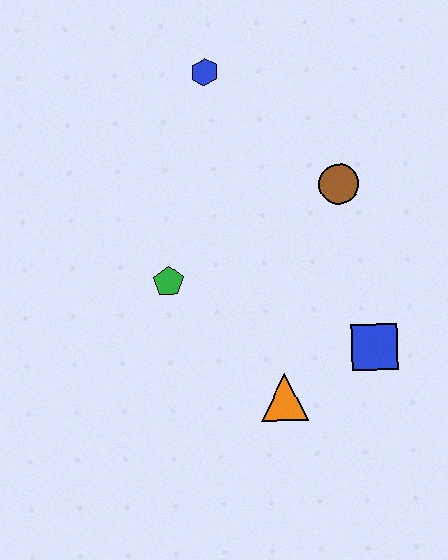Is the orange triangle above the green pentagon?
No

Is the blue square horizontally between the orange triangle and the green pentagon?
No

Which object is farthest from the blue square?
The blue hexagon is farthest from the blue square.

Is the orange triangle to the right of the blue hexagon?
Yes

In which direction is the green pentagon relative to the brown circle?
The green pentagon is to the left of the brown circle.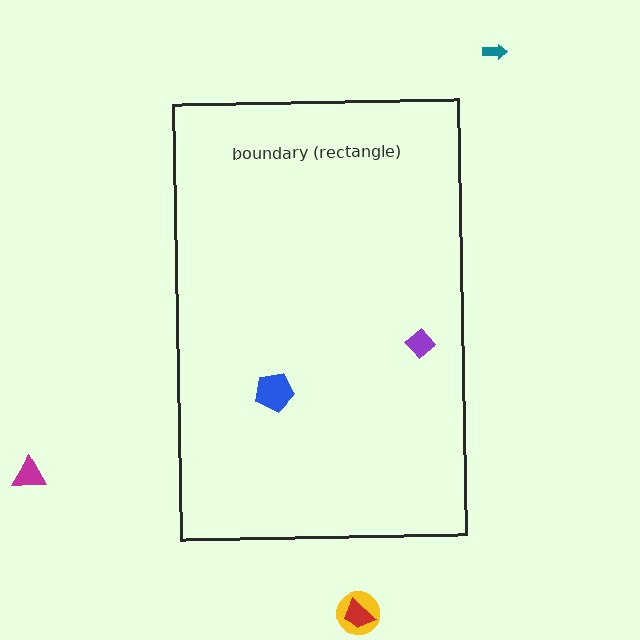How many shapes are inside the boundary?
2 inside, 4 outside.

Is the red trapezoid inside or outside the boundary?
Outside.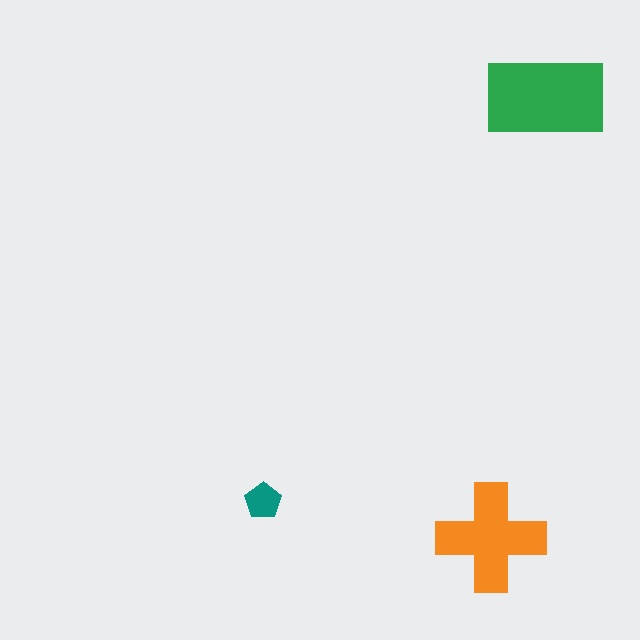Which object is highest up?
The green rectangle is topmost.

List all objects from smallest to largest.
The teal pentagon, the orange cross, the green rectangle.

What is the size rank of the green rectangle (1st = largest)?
1st.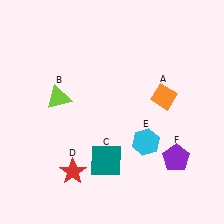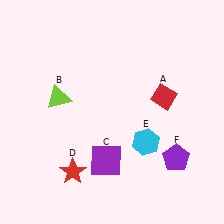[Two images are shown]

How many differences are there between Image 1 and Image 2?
There are 2 differences between the two images.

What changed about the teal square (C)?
In Image 1, C is teal. In Image 2, it changed to purple.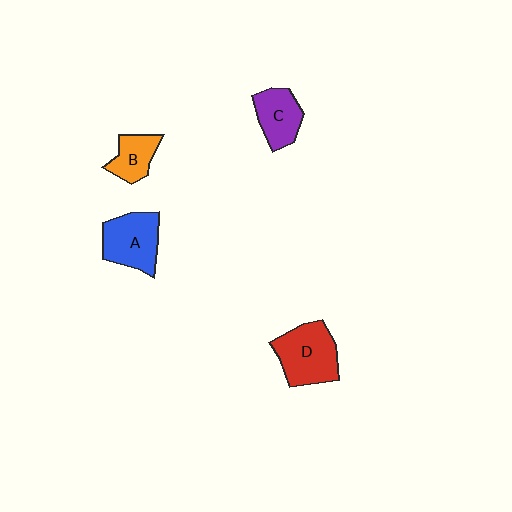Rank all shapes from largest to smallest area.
From largest to smallest: D (red), A (blue), C (purple), B (orange).